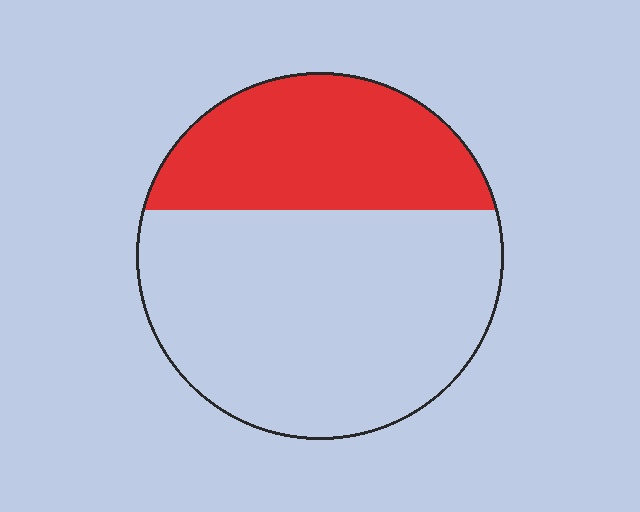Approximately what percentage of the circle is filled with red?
Approximately 35%.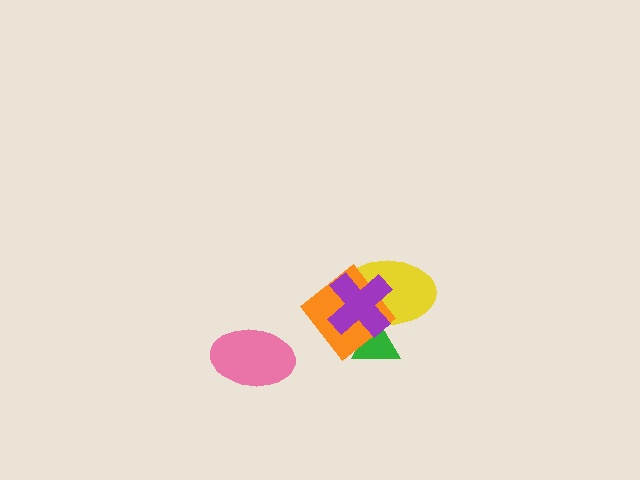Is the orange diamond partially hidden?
Yes, it is partially covered by another shape.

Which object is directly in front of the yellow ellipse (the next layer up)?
The orange diamond is directly in front of the yellow ellipse.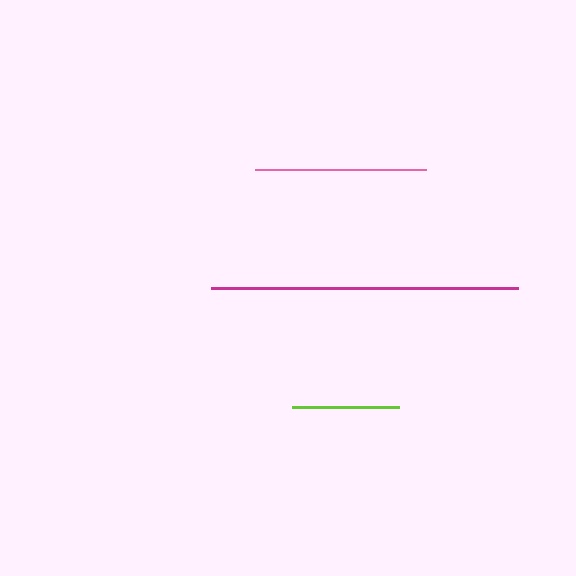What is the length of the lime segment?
The lime segment is approximately 107 pixels long.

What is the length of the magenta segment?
The magenta segment is approximately 306 pixels long.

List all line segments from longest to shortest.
From longest to shortest: magenta, pink, lime.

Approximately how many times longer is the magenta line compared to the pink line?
The magenta line is approximately 1.8 times the length of the pink line.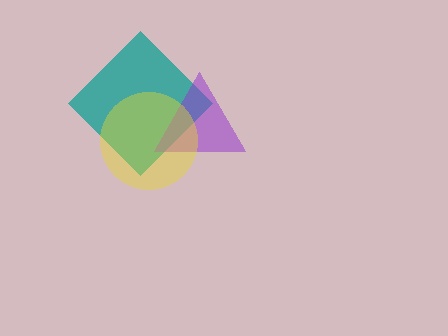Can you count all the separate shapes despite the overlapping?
Yes, there are 3 separate shapes.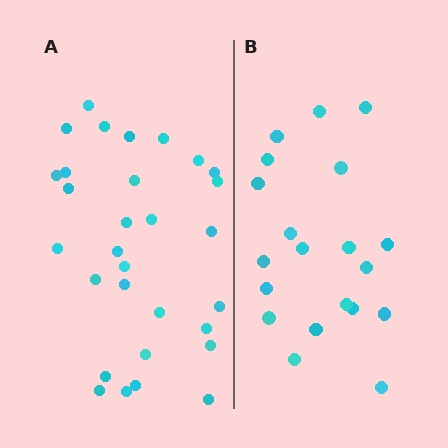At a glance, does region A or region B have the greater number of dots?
Region A (the left region) has more dots.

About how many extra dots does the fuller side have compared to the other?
Region A has roughly 10 or so more dots than region B.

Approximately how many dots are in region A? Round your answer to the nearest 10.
About 30 dots.